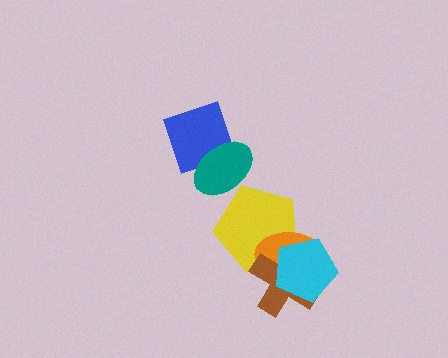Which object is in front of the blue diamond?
The teal ellipse is in front of the blue diamond.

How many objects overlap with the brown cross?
3 objects overlap with the brown cross.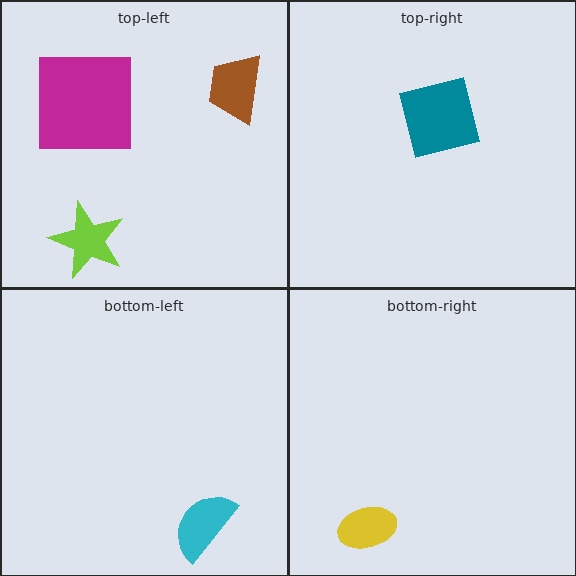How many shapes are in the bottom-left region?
1.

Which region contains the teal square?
The top-right region.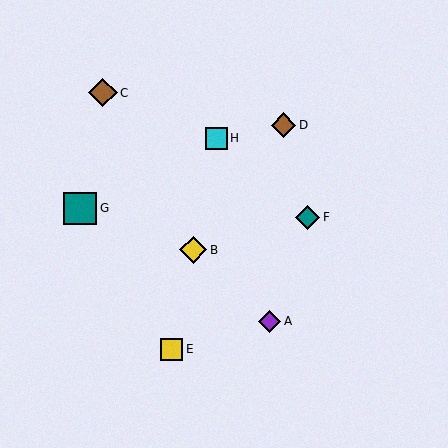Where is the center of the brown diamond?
The center of the brown diamond is at (103, 93).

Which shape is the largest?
The teal square (labeled G) is the largest.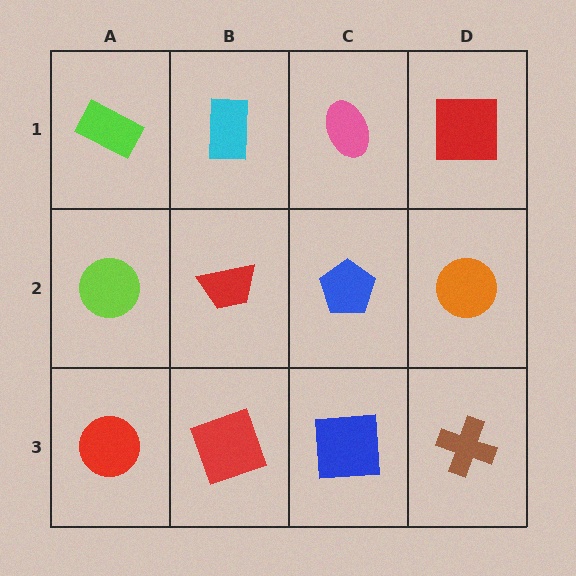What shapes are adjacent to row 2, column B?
A cyan rectangle (row 1, column B), a red square (row 3, column B), a lime circle (row 2, column A), a blue pentagon (row 2, column C).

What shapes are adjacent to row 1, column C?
A blue pentagon (row 2, column C), a cyan rectangle (row 1, column B), a red square (row 1, column D).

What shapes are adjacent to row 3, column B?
A red trapezoid (row 2, column B), a red circle (row 3, column A), a blue square (row 3, column C).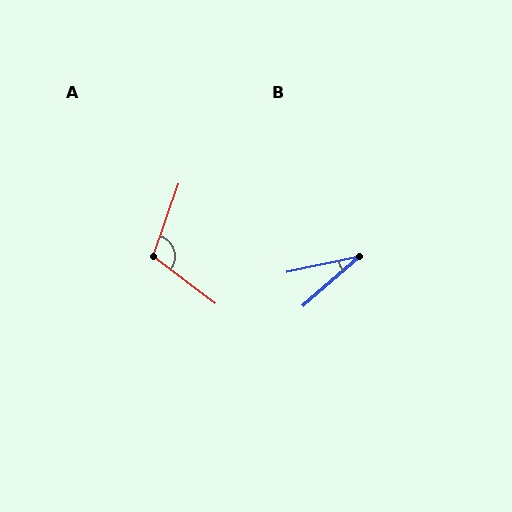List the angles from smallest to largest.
B (29°), A (108°).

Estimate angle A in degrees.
Approximately 108 degrees.